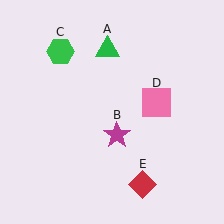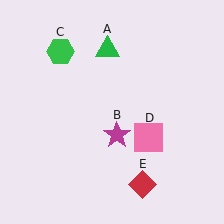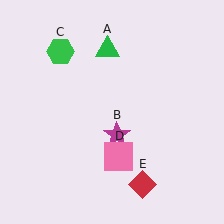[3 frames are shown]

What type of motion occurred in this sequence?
The pink square (object D) rotated clockwise around the center of the scene.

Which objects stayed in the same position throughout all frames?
Green triangle (object A) and magenta star (object B) and green hexagon (object C) and red diamond (object E) remained stationary.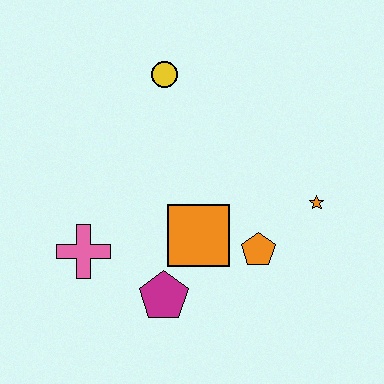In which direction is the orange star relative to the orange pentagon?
The orange star is to the right of the orange pentagon.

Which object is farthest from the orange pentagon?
The yellow circle is farthest from the orange pentagon.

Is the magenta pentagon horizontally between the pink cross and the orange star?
Yes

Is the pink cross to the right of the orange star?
No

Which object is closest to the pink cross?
The magenta pentagon is closest to the pink cross.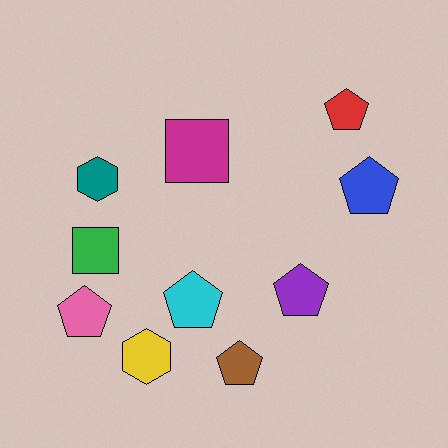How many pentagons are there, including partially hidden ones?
There are 6 pentagons.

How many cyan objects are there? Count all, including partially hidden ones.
There is 1 cyan object.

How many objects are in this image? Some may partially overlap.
There are 10 objects.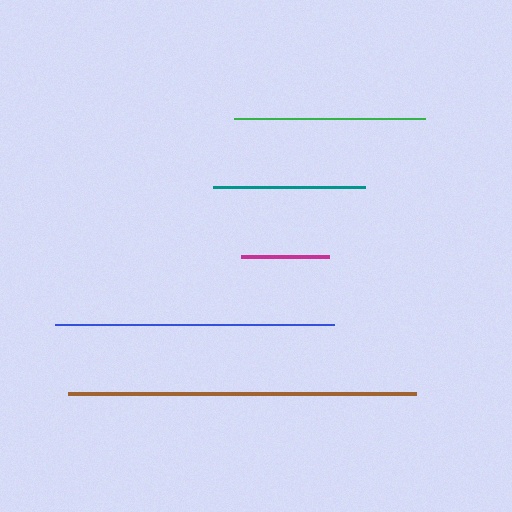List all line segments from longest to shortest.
From longest to shortest: brown, blue, green, teal, magenta.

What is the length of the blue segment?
The blue segment is approximately 279 pixels long.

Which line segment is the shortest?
The magenta line is the shortest at approximately 89 pixels.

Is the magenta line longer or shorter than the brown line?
The brown line is longer than the magenta line.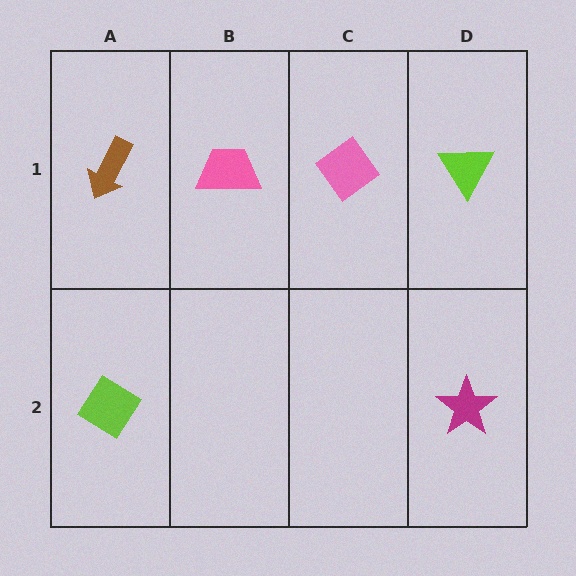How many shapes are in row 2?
2 shapes.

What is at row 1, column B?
A pink trapezoid.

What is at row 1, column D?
A lime triangle.